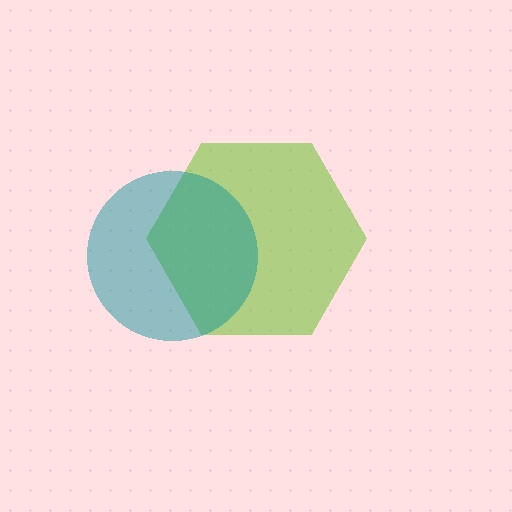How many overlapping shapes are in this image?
There are 2 overlapping shapes in the image.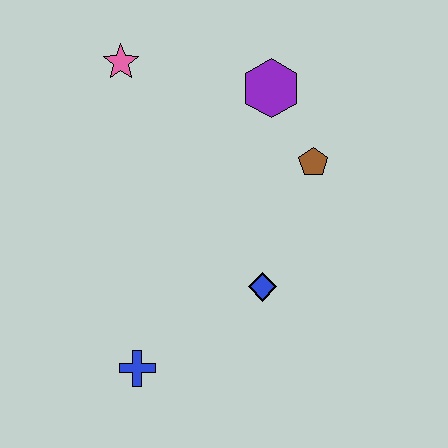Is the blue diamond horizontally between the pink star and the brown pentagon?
Yes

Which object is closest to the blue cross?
The blue diamond is closest to the blue cross.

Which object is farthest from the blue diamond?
The pink star is farthest from the blue diamond.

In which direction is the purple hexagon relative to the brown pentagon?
The purple hexagon is above the brown pentagon.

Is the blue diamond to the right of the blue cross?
Yes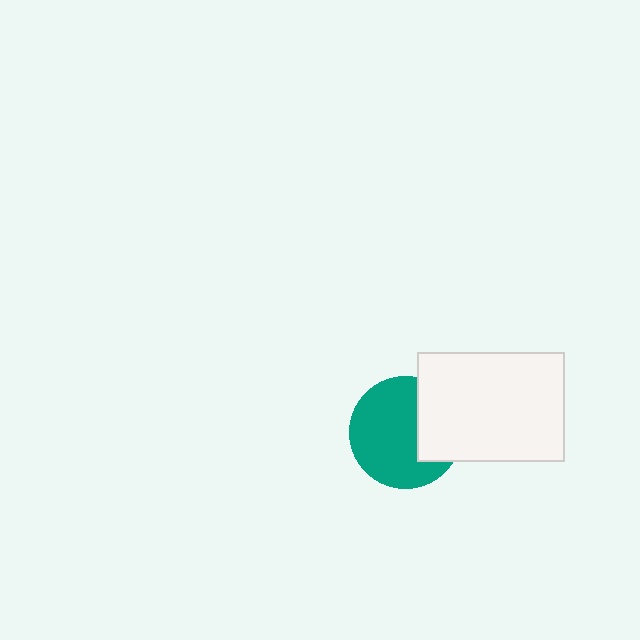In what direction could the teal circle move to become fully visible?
The teal circle could move left. That would shift it out from behind the white rectangle entirely.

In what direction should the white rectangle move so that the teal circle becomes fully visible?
The white rectangle should move right. That is the shortest direction to clear the overlap and leave the teal circle fully visible.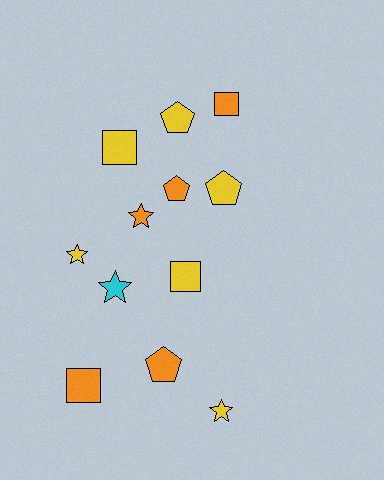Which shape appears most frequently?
Star, with 4 objects.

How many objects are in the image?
There are 12 objects.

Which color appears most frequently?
Yellow, with 6 objects.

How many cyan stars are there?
There is 1 cyan star.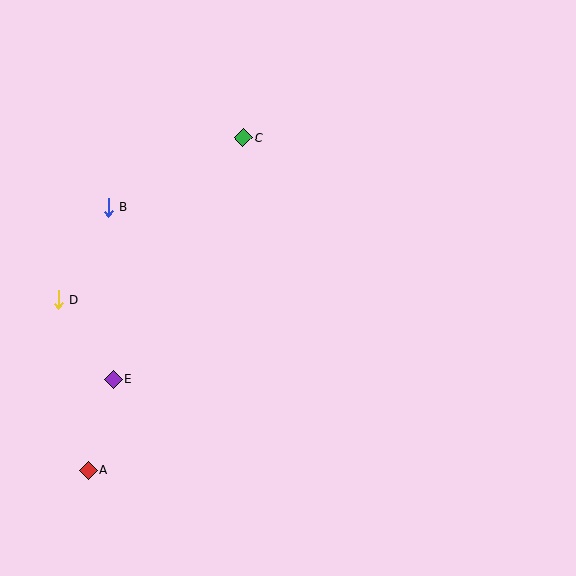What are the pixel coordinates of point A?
Point A is at (89, 470).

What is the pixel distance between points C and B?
The distance between C and B is 152 pixels.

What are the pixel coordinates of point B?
Point B is at (109, 208).